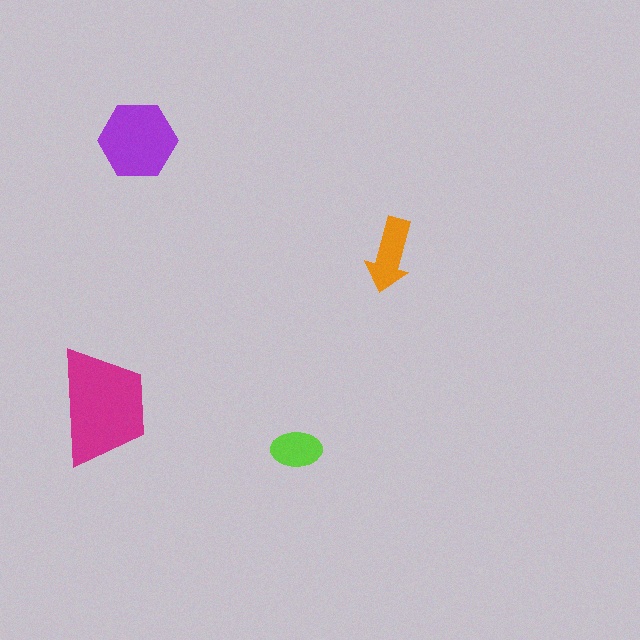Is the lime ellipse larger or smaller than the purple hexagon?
Smaller.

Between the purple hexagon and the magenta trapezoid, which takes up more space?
The magenta trapezoid.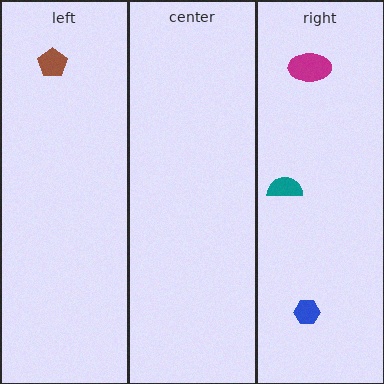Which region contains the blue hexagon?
The right region.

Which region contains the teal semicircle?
The right region.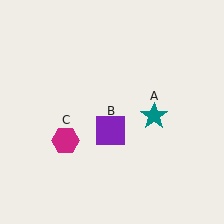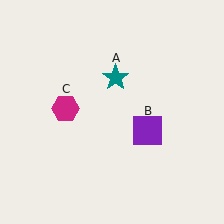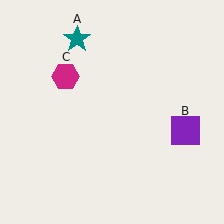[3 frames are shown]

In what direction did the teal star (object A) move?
The teal star (object A) moved up and to the left.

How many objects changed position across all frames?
3 objects changed position: teal star (object A), purple square (object B), magenta hexagon (object C).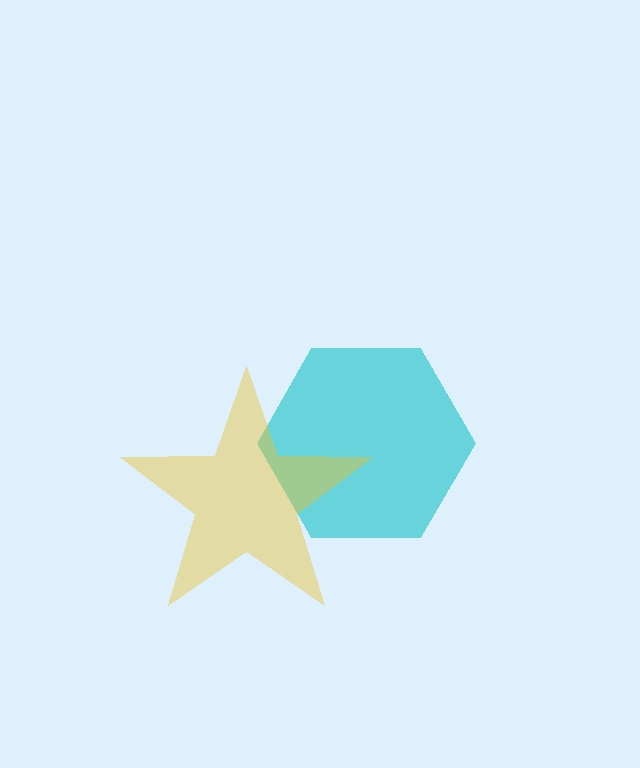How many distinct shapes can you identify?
There are 2 distinct shapes: a cyan hexagon, a yellow star.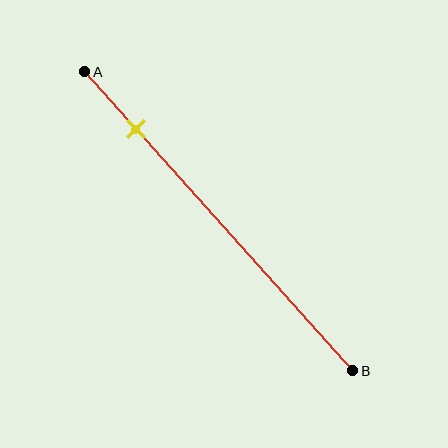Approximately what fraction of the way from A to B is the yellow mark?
The yellow mark is approximately 20% of the way from A to B.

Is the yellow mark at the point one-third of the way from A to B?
No, the mark is at about 20% from A, not at the 33% one-third point.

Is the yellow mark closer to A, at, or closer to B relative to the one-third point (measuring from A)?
The yellow mark is closer to point A than the one-third point of segment AB.